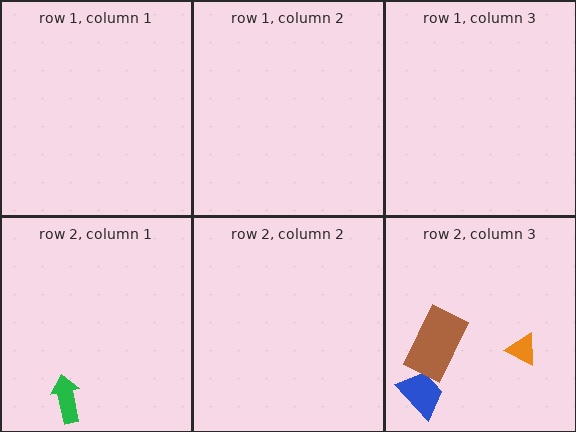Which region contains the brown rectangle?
The row 2, column 3 region.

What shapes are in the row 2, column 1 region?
The green arrow.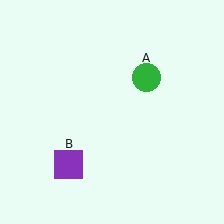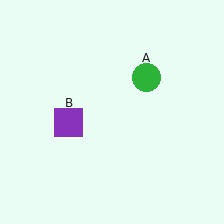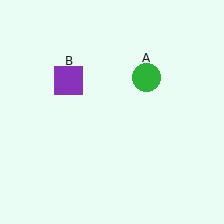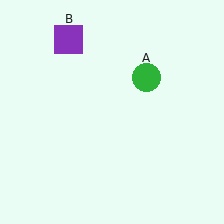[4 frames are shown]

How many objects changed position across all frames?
1 object changed position: purple square (object B).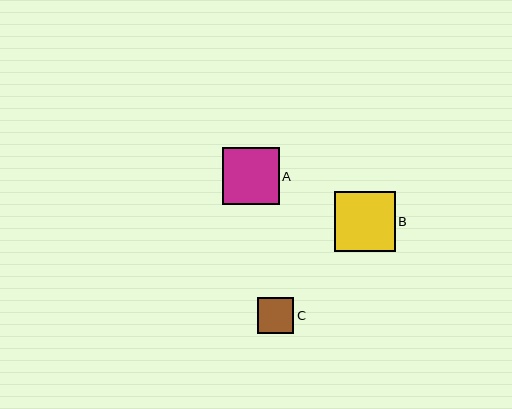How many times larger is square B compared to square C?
Square B is approximately 1.7 times the size of square C.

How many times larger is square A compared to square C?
Square A is approximately 1.6 times the size of square C.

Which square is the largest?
Square B is the largest with a size of approximately 60 pixels.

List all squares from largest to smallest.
From largest to smallest: B, A, C.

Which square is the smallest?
Square C is the smallest with a size of approximately 36 pixels.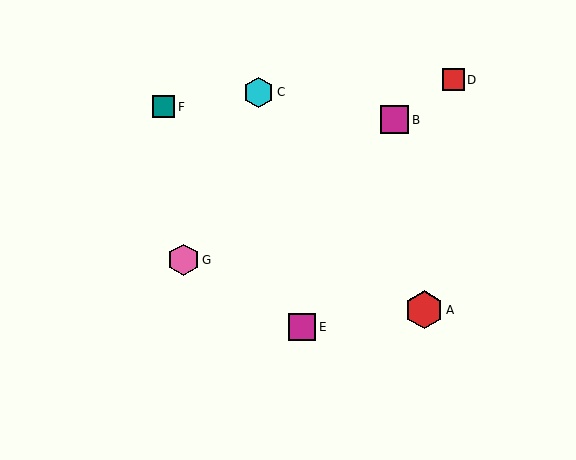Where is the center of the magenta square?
The center of the magenta square is at (302, 327).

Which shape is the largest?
The red hexagon (labeled A) is the largest.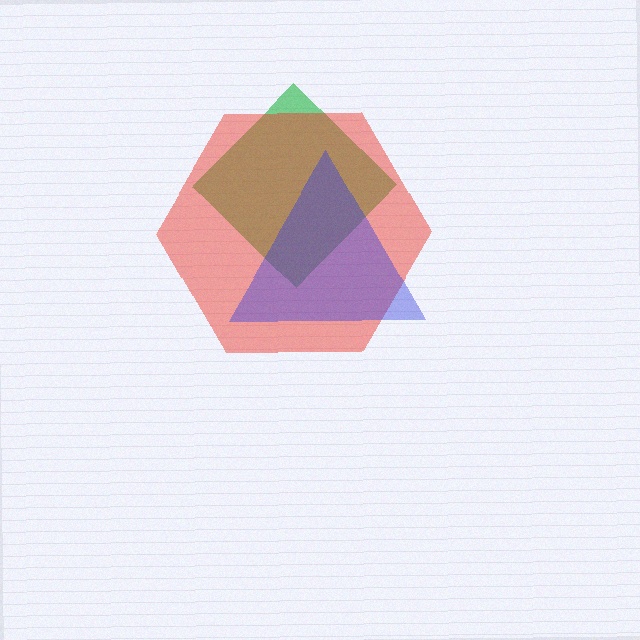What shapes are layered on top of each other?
The layered shapes are: a green diamond, a red hexagon, a blue triangle.